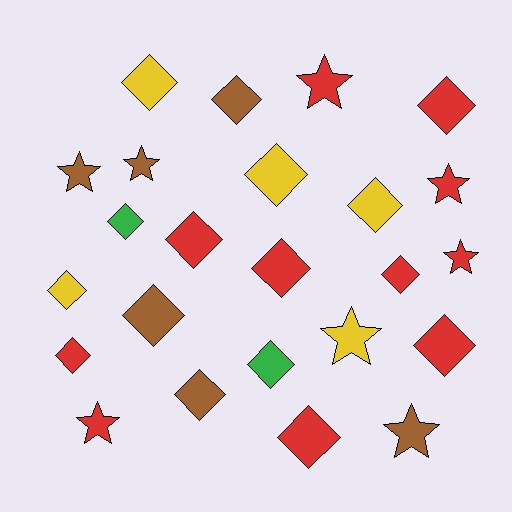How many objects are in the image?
There are 24 objects.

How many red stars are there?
There are 4 red stars.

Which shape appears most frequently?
Diamond, with 16 objects.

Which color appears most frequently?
Red, with 11 objects.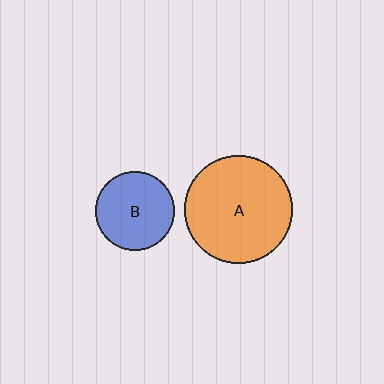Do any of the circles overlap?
No, none of the circles overlap.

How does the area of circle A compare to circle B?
Approximately 1.9 times.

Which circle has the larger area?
Circle A (orange).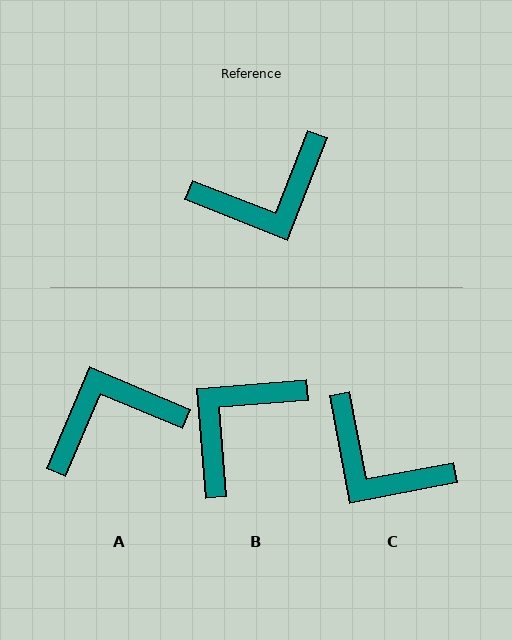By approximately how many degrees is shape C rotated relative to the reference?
Approximately 58 degrees clockwise.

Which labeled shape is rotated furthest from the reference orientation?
A, about 179 degrees away.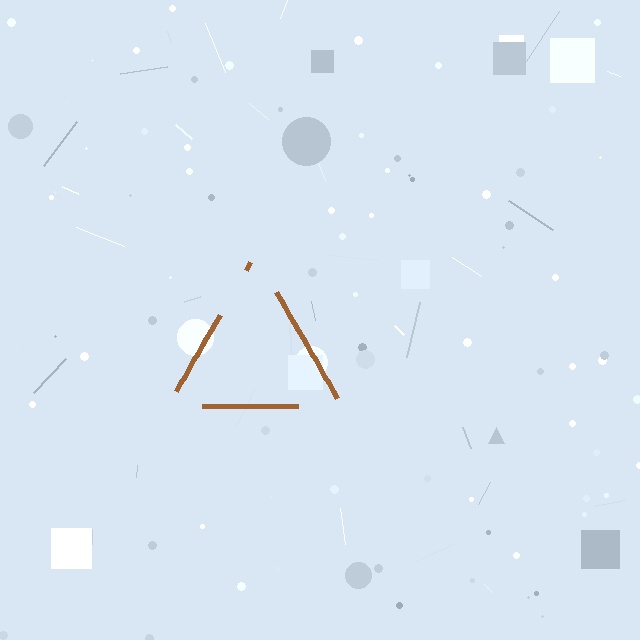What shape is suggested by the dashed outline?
The dashed outline suggests a triangle.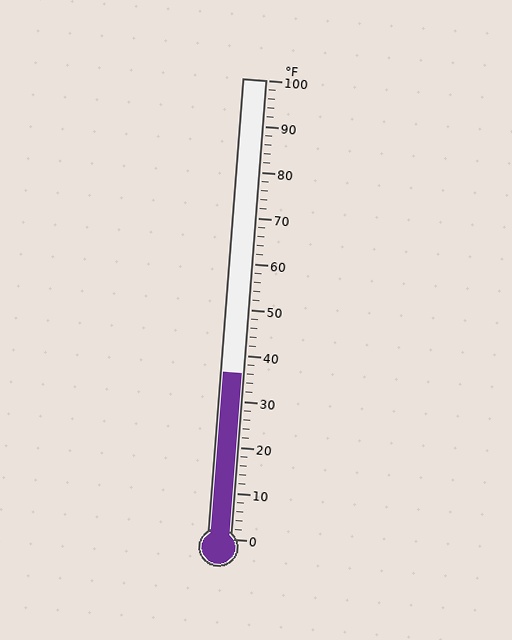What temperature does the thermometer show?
The thermometer shows approximately 36°F.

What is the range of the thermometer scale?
The thermometer scale ranges from 0°F to 100°F.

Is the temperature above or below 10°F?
The temperature is above 10°F.